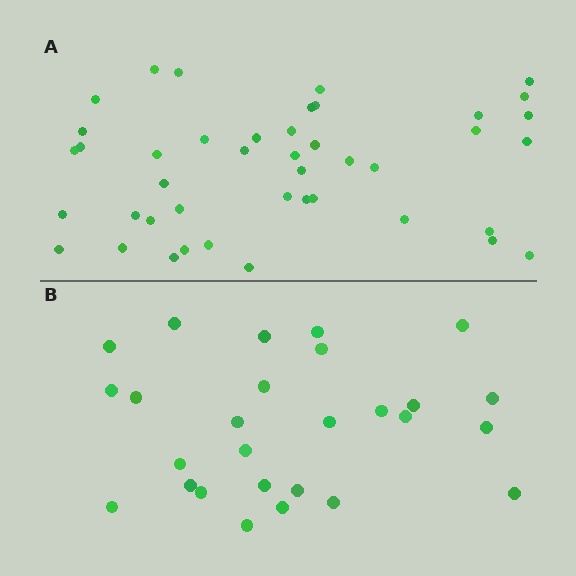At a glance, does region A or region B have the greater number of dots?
Region A (the top region) has more dots.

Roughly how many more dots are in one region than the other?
Region A has approximately 15 more dots than region B.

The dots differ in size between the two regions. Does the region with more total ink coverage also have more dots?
No. Region B has more total ink coverage because its dots are larger, but region A actually contains more individual dots. Total area can be misleading — the number of items is what matters here.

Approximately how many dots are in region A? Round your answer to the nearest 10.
About 40 dots. (The exact count is 43, which rounds to 40.)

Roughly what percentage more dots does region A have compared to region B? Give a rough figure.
About 60% more.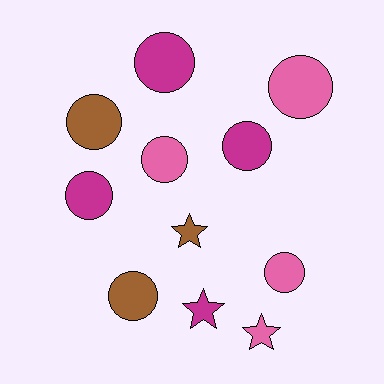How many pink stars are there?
There is 1 pink star.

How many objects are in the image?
There are 11 objects.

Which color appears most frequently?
Pink, with 4 objects.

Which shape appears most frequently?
Circle, with 8 objects.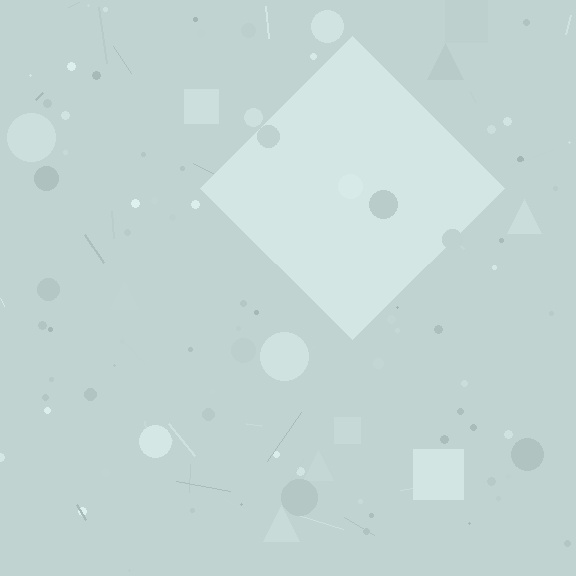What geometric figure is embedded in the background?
A diamond is embedded in the background.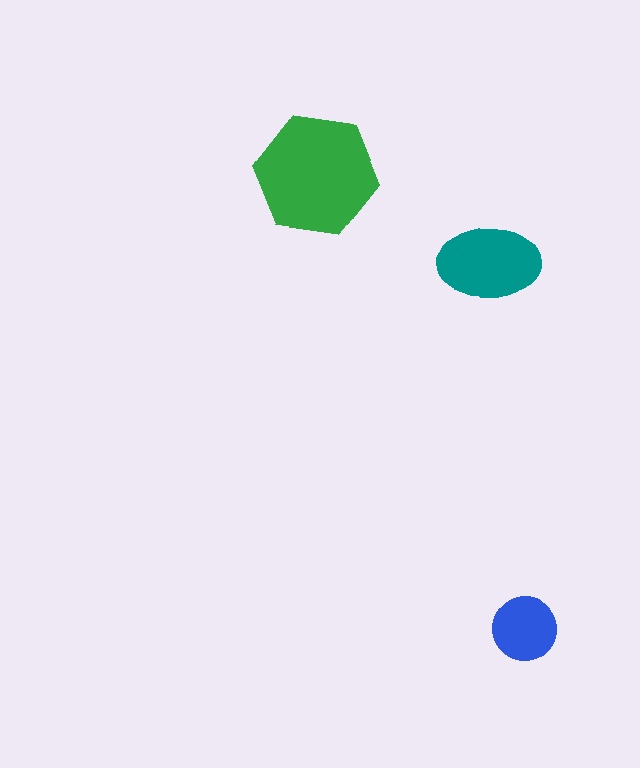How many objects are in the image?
There are 3 objects in the image.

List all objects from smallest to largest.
The blue circle, the teal ellipse, the green hexagon.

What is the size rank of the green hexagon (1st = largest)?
1st.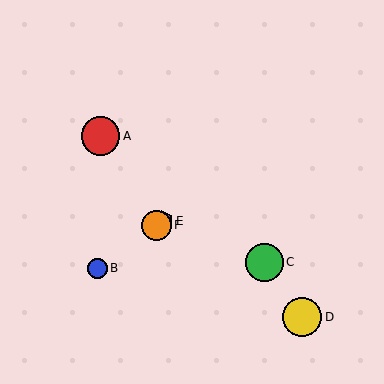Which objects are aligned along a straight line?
Objects B, E, F are aligned along a straight line.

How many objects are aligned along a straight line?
3 objects (B, E, F) are aligned along a straight line.